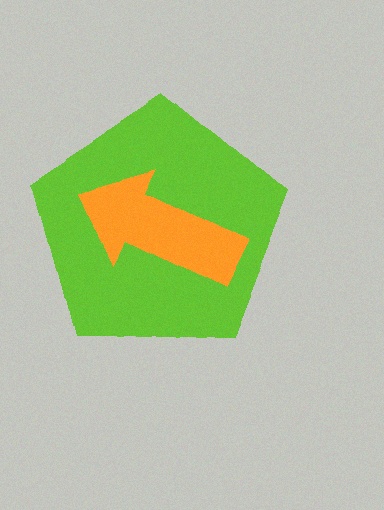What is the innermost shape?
The orange arrow.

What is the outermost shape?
The lime pentagon.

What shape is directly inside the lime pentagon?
The orange arrow.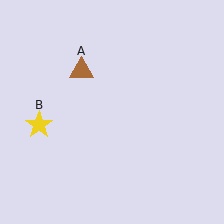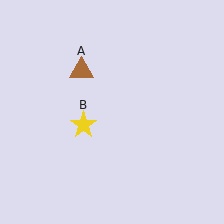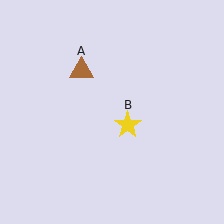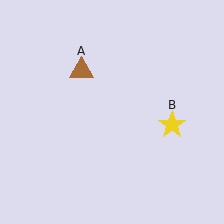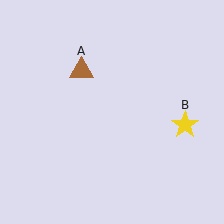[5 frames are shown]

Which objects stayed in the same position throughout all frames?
Brown triangle (object A) remained stationary.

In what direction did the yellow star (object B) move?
The yellow star (object B) moved right.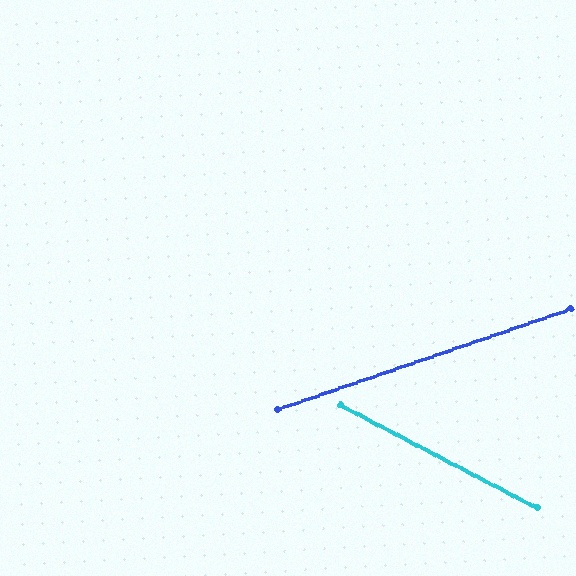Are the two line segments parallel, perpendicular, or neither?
Neither parallel nor perpendicular — they differ by about 47°.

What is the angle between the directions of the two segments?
Approximately 47 degrees.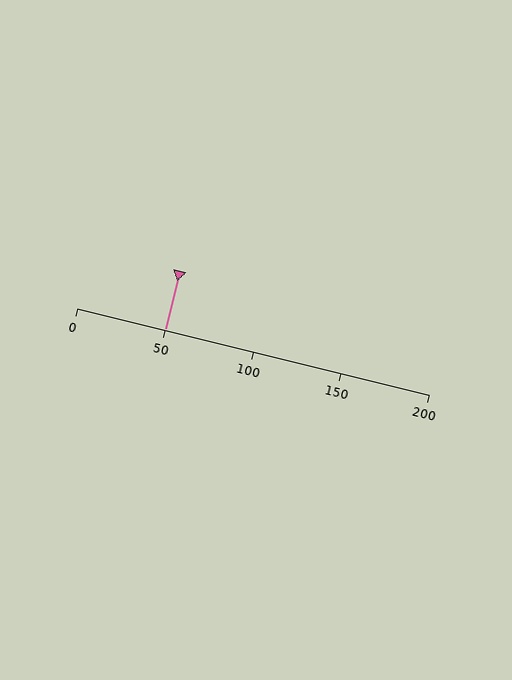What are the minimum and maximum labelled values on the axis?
The axis runs from 0 to 200.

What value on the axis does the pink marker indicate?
The marker indicates approximately 50.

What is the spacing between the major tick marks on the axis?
The major ticks are spaced 50 apart.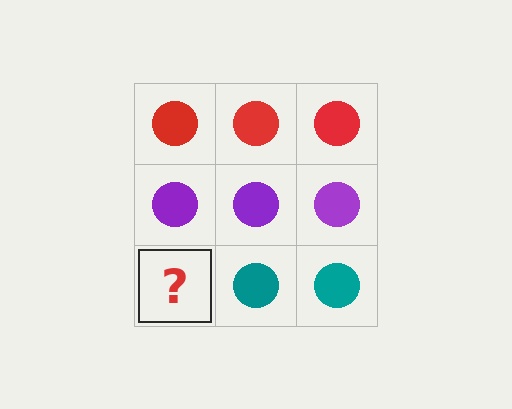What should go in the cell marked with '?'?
The missing cell should contain a teal circle.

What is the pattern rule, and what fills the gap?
The rule is that each row has a consistent color. The gap should be filled with a teal circle.